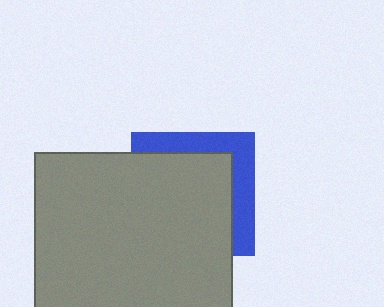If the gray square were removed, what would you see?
You would see the complete blue square.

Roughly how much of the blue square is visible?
A small part of it is visible (roughly 31%).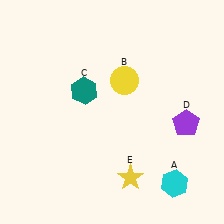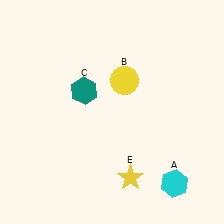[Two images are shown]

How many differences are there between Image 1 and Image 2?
There is 1 difference between the two images.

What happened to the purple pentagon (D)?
The purple pentagon (D) was removed in Image 2. It was in the bottom-right area of Image 1.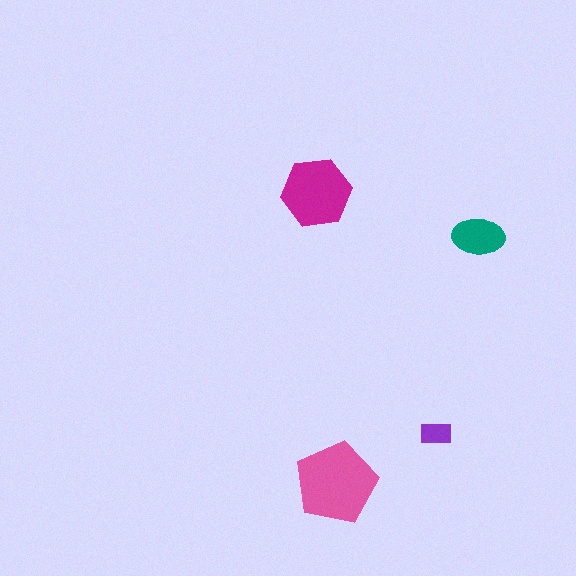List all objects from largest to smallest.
The pink pentagon, the magenta hexagon, the teal ellipse, the purple rectangle.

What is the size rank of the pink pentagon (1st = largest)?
1st.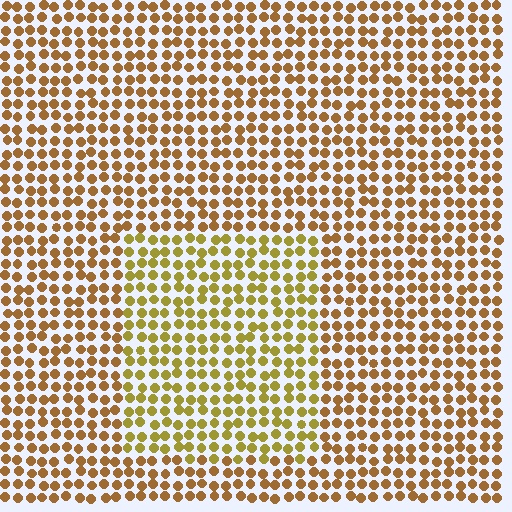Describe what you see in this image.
The image is filled with small brown elements in a uniform arrangement. A rectangle-shaped region is visible where the elements are tinted to a slightly different hue, forming a subtle color boundary.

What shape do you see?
I see a rectangle.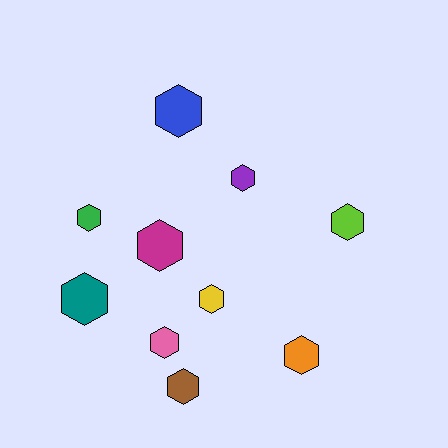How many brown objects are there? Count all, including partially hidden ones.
There is 1 brown object.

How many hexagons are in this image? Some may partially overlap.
There are 10 hexagons.